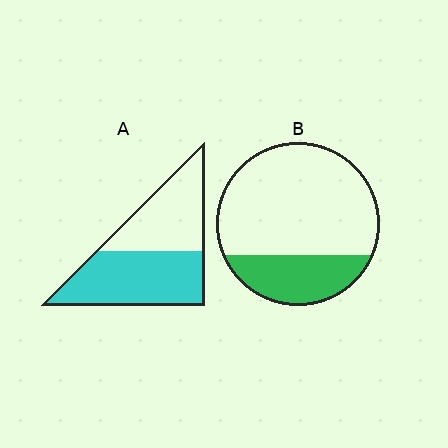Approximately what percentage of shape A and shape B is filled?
A is approximately 55% and B is approximately 25%.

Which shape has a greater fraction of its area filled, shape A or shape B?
Shape A.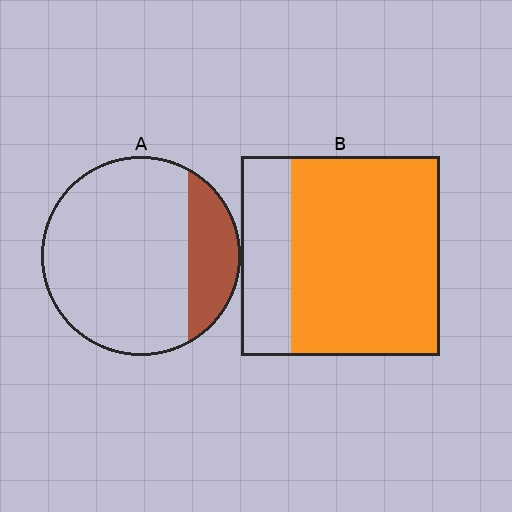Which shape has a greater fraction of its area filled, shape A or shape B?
Shape B.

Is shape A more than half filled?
No.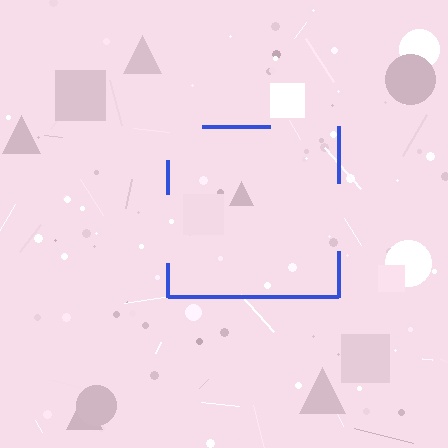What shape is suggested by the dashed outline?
The dashed outline suggests a square.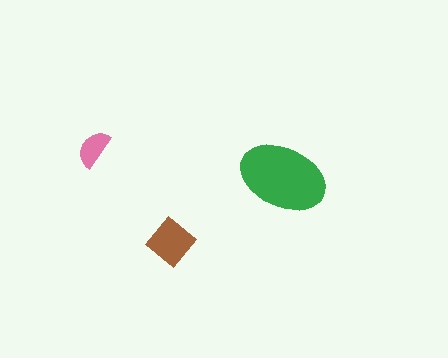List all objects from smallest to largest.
The pink semicircle, the brown diamond, the green ellipse.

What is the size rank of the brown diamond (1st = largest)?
2nd.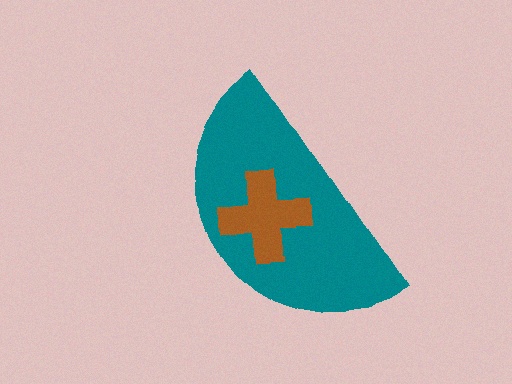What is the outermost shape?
The teal semicircle.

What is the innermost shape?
The brown cross.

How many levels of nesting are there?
2.